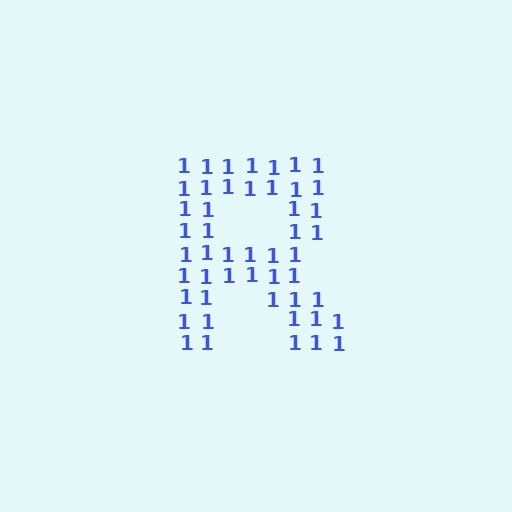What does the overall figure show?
The overall figure shows the letter R.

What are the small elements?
The small elements are digit 1's.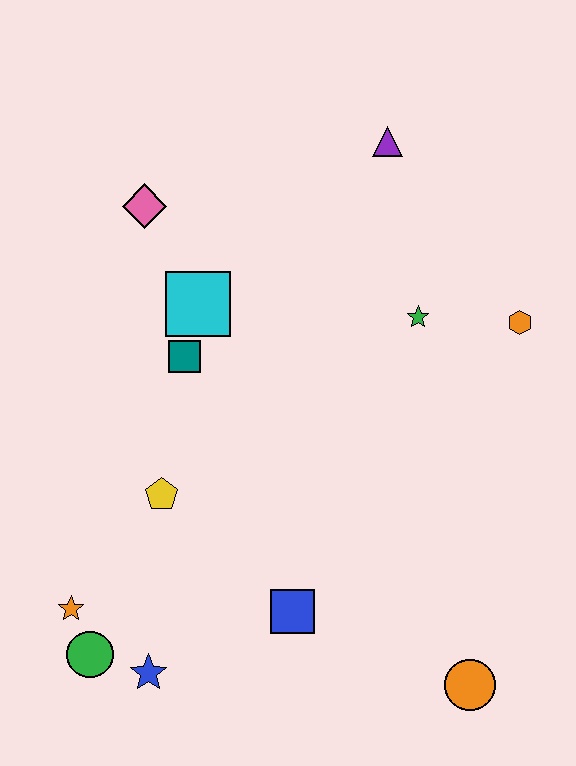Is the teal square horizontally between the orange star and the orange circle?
Yes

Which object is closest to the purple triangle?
The green star is closest to the purple triangle.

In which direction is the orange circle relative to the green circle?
The orange circle is to the right of the green circle.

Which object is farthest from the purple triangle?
The green circle is farthest from the purple triangle.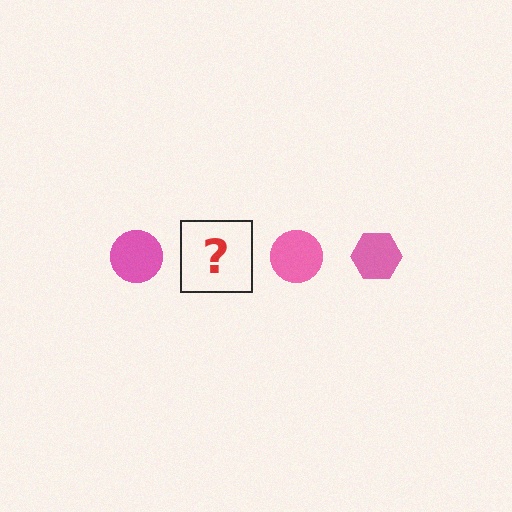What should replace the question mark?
The question mark should be replaced with a pink hexagon.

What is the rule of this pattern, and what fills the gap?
The rule is that the pattern cycles through circle, hexagon shapes in pink. The gap should be filled with a pink hexagon.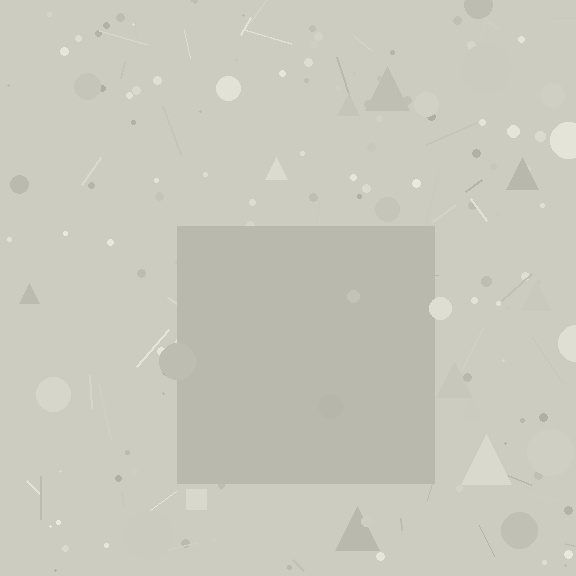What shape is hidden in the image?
A square is hidden in the image.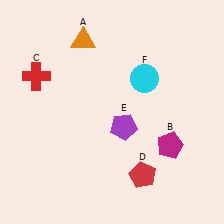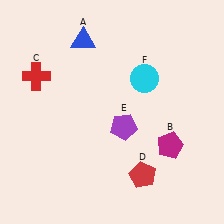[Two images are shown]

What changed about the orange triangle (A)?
In Image 1, A is orange. In Image 2, it changed to blue.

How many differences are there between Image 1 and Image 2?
There is 1 difference between the two images.